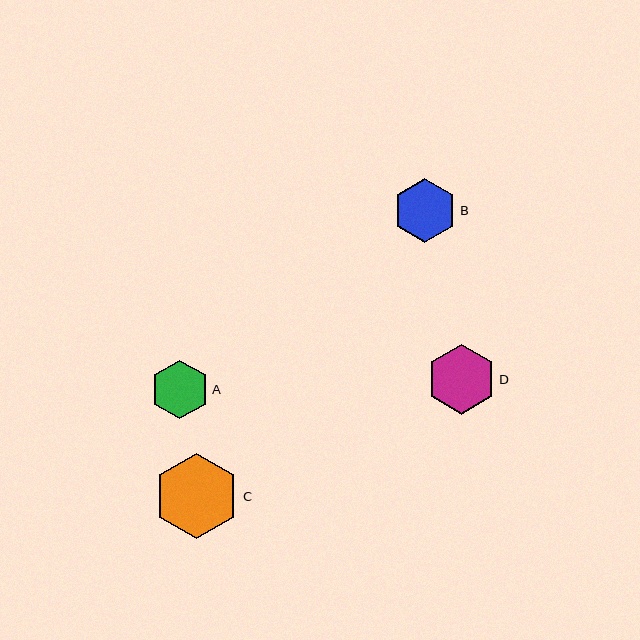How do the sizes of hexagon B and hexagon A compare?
Hexagon B and hexagon A are approximately the same size.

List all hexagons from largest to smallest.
From largest to smallest: C, D, B, A.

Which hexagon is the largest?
Hexagon C is the largest with a size of approximately 85 pixels.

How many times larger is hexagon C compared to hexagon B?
Hexagon C is approximately 1.3 times the size of hexagon B.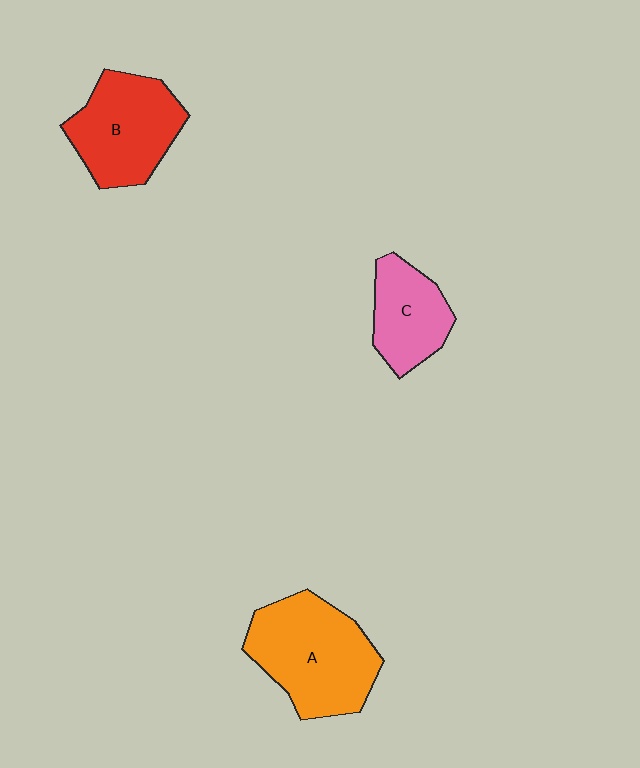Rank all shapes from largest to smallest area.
From largest to smallest: A (orange), B (red), C (pink).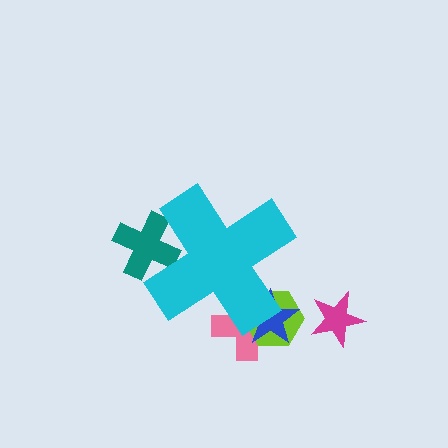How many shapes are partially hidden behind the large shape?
4 shapes are partially hidden.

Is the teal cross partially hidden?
Yes, the teal cross is partially hidden behind the cyan cross.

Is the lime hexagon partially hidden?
Yes, the lime hexagon is partially hidden behind the cyan cross.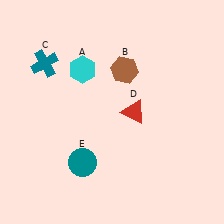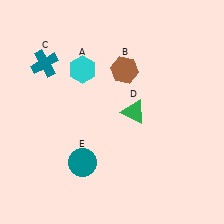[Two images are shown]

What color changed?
The triangle (D) changed from red in Image 1 to green in Image 2.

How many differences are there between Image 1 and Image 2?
There is 1 difference between the two images.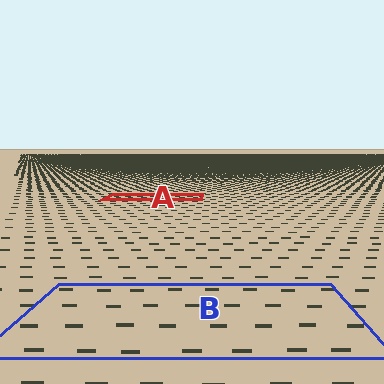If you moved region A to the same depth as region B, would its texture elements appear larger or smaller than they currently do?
They would appear larger. At a closer depth, the same texture elements are projected at a bigger on-screen size.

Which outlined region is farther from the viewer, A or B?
Region A is farther from the viewer — the texture elements inside it appear smaller and more densely packed.